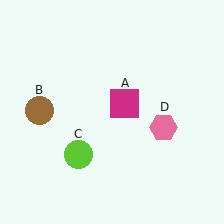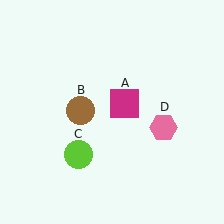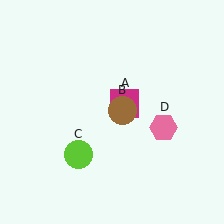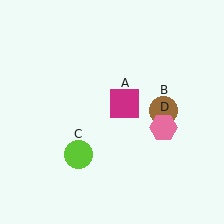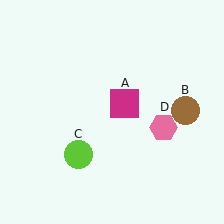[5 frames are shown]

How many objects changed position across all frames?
1 object changed position: brown circle (object B).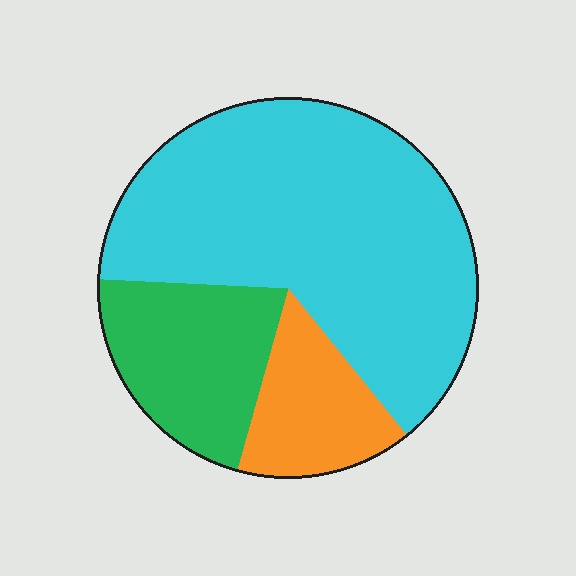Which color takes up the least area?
Orange, at roughly 15%.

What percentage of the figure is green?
Green covers 21% of the figure.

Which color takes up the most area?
Cyan, at roughly 65%.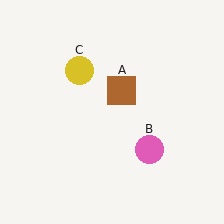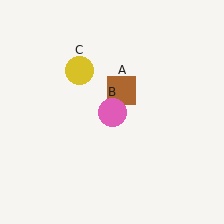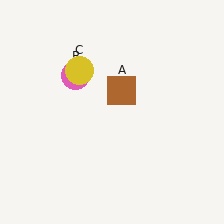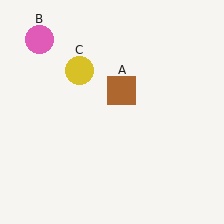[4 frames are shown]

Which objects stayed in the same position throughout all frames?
Brown square (object A) and yellow circle (object C) remained stationary.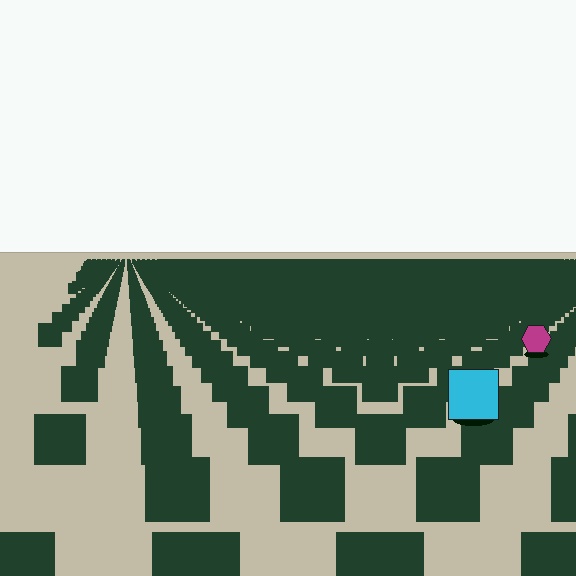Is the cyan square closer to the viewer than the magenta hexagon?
Yes. The cyan square is closer — you can tell from the texture gradient: the ground texture is coarser near it.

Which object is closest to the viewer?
The cyan square is closest. The texture marks near it are larger and more spread out.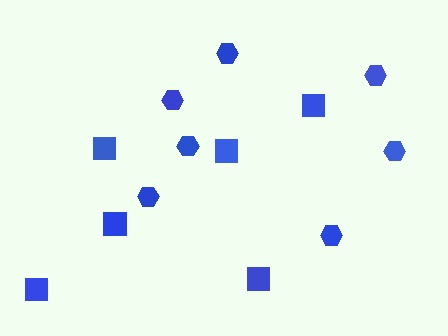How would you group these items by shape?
There are 2 groups: one group of squares (6) and one group of hexagons (7).